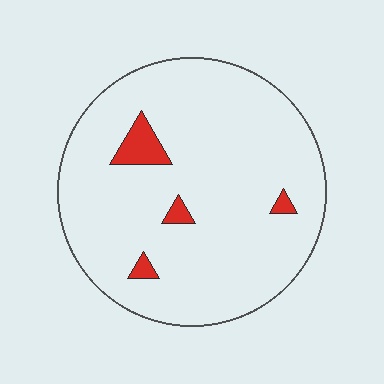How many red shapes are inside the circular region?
4.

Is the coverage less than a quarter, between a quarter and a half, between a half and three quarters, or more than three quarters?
Less than a quarter.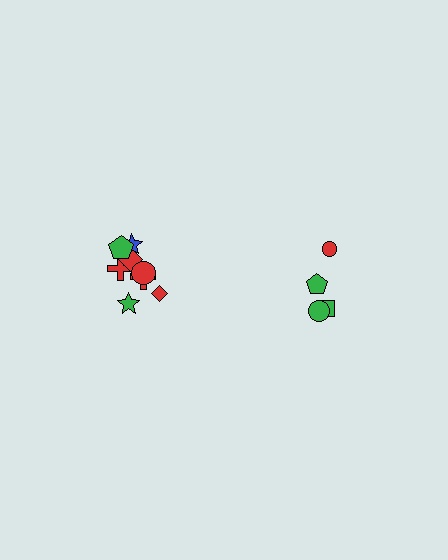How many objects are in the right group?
There are 4 objects.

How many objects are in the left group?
There are 8 objects.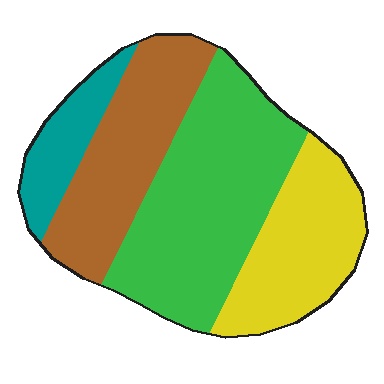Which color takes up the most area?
Green, at roughly 40%.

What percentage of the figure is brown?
Brown takes up about one quarter (1/4) of the figure.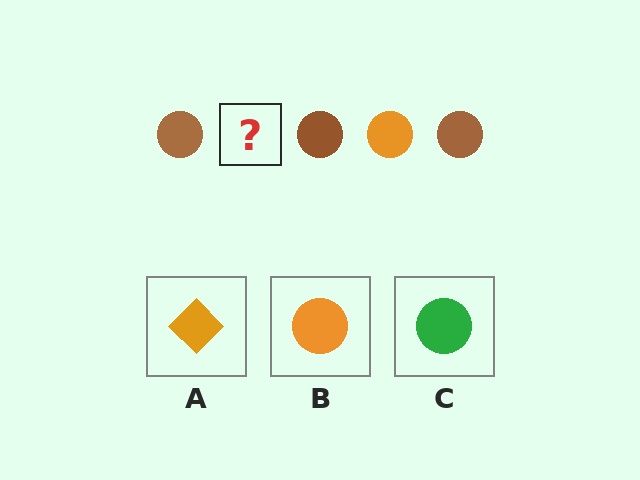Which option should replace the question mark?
Option B.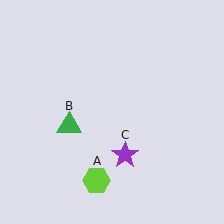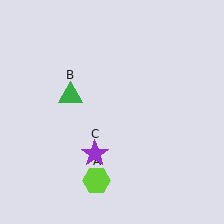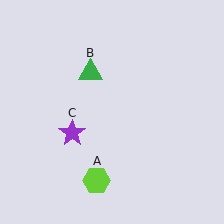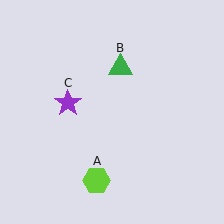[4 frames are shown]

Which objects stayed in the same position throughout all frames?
Lime hexagon (object A) remained stationary.